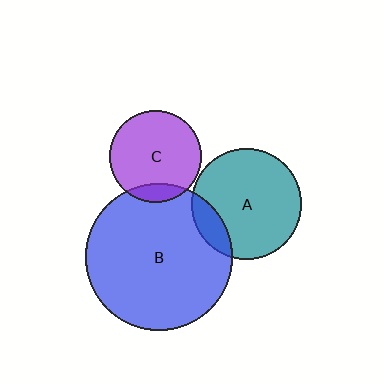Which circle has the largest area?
Circle B (blue).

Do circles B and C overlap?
Yes.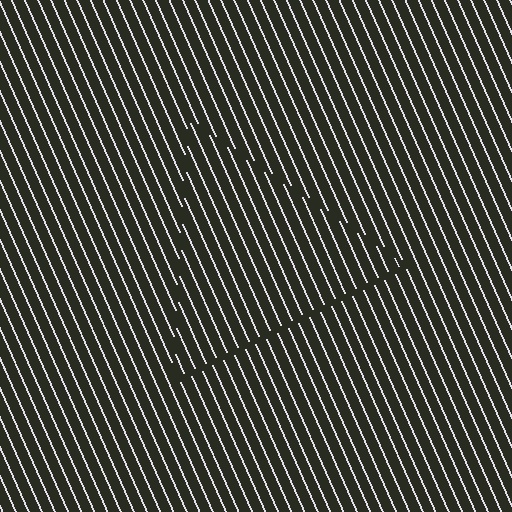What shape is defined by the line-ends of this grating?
An illusory triangle. The interior of the shape contains the same grating, shifted by half a period — the contour is defined by the phase discontinuity where line-ends from the inner and outer gratings abut.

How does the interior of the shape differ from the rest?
The interior of the shape contains the same grating, shifted by half a period — the contour is defined by the phase discontinuity where line-ends from the inner and outer gratings abut.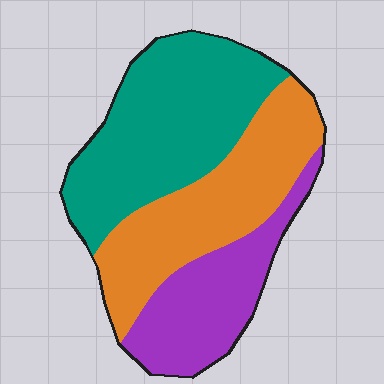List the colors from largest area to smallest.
From largest to smallest: teal, orange, purple.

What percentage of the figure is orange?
Orange covers 34% of the figure.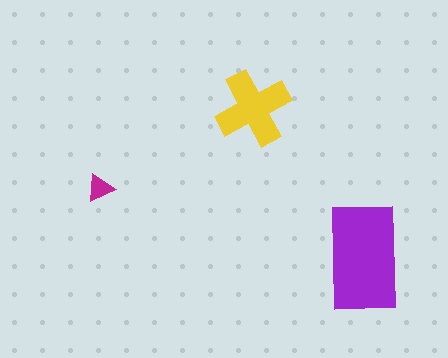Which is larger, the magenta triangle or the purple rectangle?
The purple rectangle.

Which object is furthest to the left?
The magenta triangle is leftmost.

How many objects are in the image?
There are 3 objects in the image.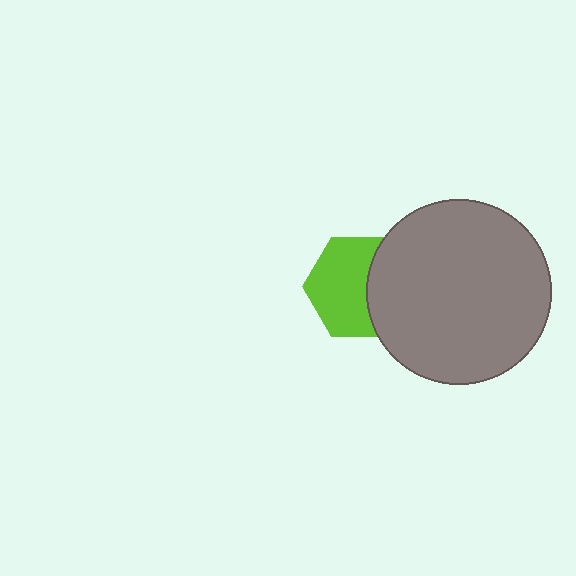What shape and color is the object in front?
The object in front is a gray circle.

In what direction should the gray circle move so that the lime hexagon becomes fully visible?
The gray circle should move right. That is the shortest direction to clear the overlap and leave the lime hexagon fully visible.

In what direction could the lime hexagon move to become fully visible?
The lime hexagon could move left. That would shift it out from behind the gray circle entirely.